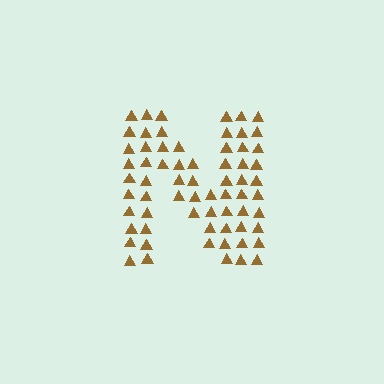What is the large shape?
The large shape is the letter N.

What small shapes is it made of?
It is made of small triangles.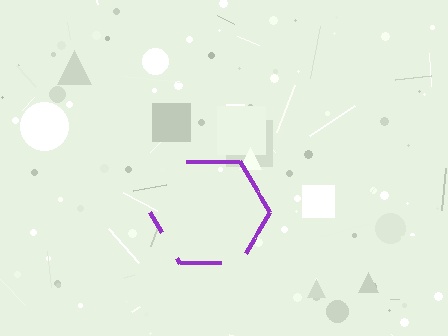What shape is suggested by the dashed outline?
The dashed outline suggests a hexagon.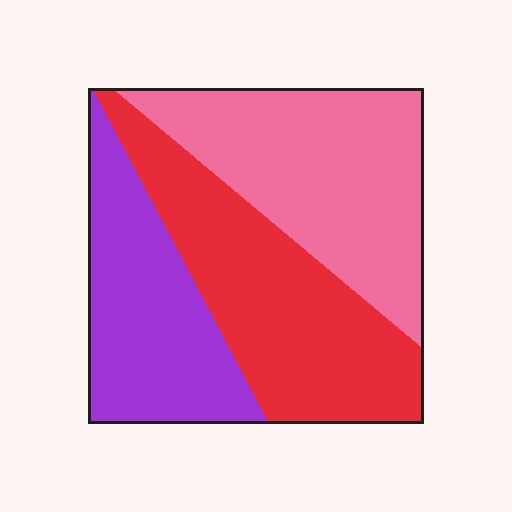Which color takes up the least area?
Purple, at roughly 30%.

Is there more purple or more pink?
Pink.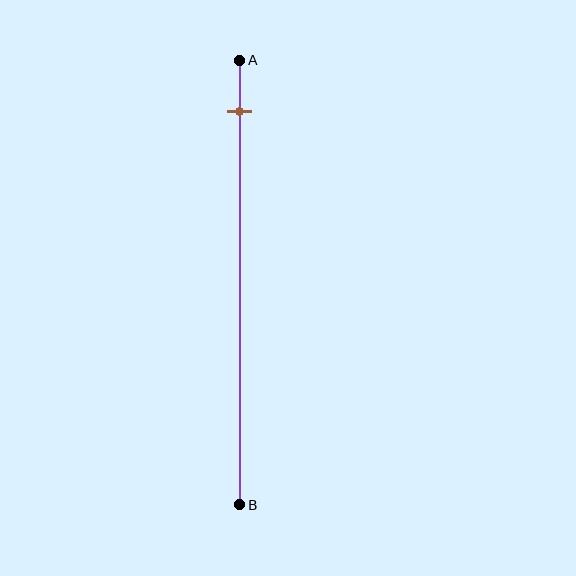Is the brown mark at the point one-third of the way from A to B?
No, the mark is at about 10% from A, not at the 33% one-third point.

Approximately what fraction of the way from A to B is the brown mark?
The brown mark is approximately 10% of the way from A to B.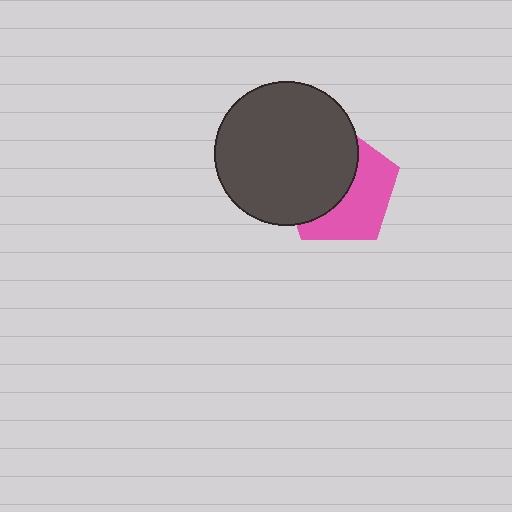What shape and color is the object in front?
The object in front is a dark gray circle.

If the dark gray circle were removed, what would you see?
You would see the complete pink pentagon.